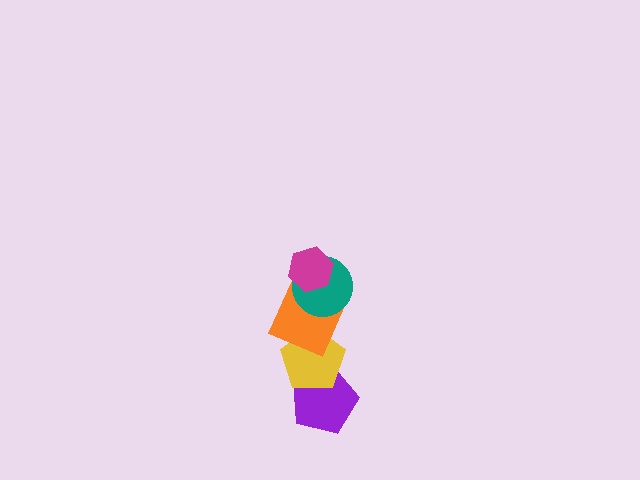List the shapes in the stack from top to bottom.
From top to bottom: the magenta hexagon, the teal circle, the orange square, the yellow pentagon, the purple pentagon.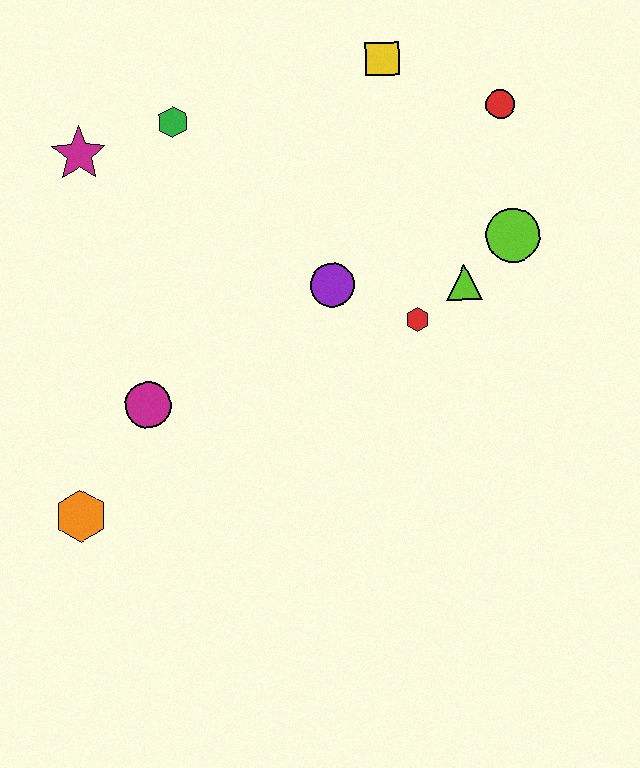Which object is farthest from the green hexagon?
The orange hexagon is farthest from the green hexagon.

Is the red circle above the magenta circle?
Yes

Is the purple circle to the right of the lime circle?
No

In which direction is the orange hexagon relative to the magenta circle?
The orange hexagon is below the magenta circle.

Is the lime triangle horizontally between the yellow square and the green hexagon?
No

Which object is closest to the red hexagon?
The lime triangle is closest to the red hexagon.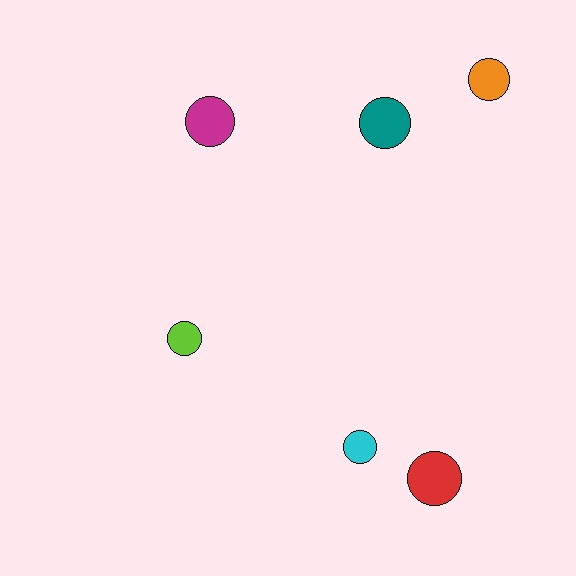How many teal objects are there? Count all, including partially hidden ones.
There is 1 teal object.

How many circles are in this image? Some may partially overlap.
There are 6 circles.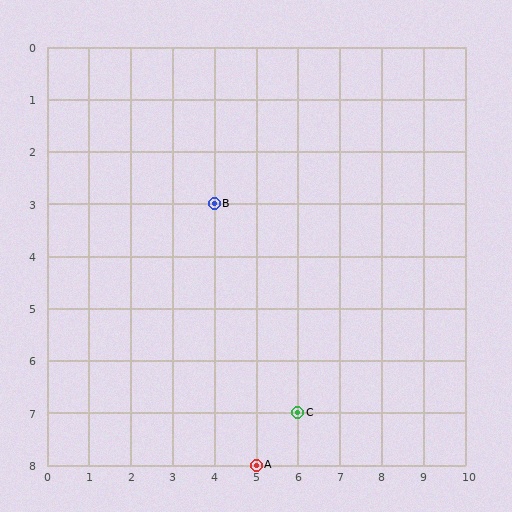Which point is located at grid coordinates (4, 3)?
Point B is at (4, 3).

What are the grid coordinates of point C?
Point C is at grid coordinates (6, 7).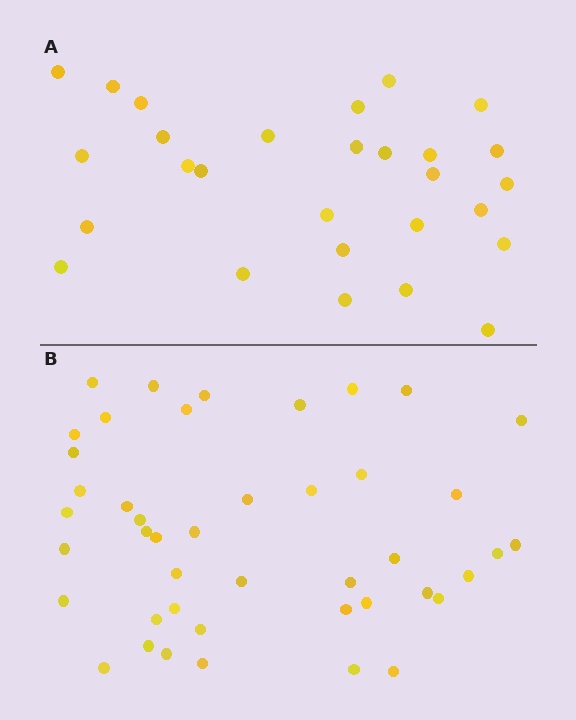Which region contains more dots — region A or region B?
Region B (the bottom region) has more dots.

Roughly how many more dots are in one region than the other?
Region B has approximately 15 more dots than region A.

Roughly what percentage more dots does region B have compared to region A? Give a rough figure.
About 55% more.